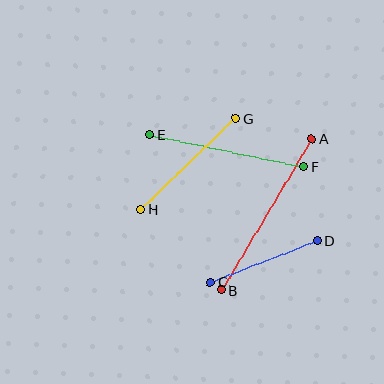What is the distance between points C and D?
The distance is approximately 115 pixels.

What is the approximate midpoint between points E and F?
The midpoint is at approximately (227, 151) pixels.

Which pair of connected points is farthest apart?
Points A and B are farthest apart.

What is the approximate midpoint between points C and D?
The midpoint is at approximately (264, 261) pixels.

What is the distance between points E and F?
The distance is approximately 157 pixels.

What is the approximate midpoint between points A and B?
The midpoint is at approximately (267, 214) pixels.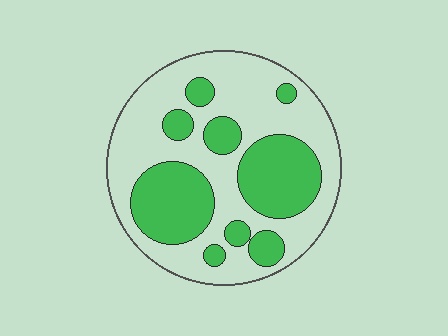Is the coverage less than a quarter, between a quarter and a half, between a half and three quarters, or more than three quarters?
Between a quarter and a half.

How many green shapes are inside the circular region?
9.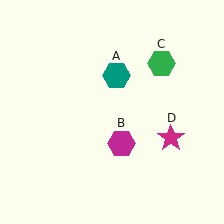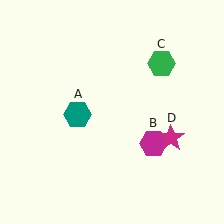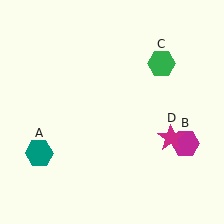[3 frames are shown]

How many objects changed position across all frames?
2 objects changed position: teal hexagon (object A), magenta hexagon (object B).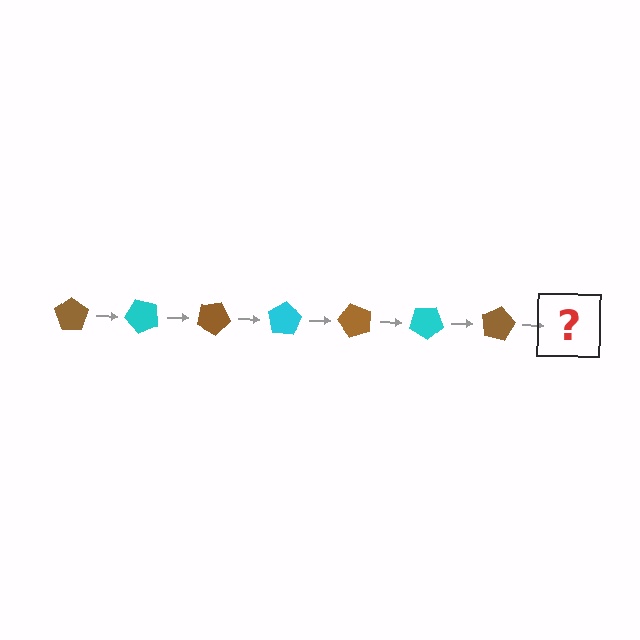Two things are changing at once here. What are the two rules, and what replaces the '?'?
The two rules are that it rotates 50 degrees each step and the color cycles through brown and cyan. The '?' should be a cyan pentagon, rotated 350 degrees from the start.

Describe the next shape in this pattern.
It should be a cyan pentagon, rotated 350 degrees from the start.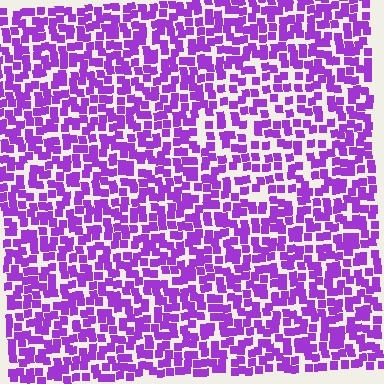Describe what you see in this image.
The image contains small purple elements arranged at two different densities. A circle-shaped region is visible where the elements are less densely packed than the surrounding area.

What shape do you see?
I see a circle.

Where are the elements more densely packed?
The elements are more densely packed outside the circle boundary.